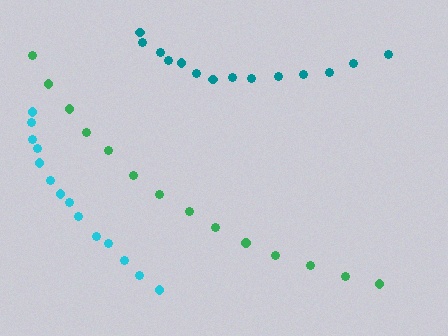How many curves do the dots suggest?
There are 3 distinct paths.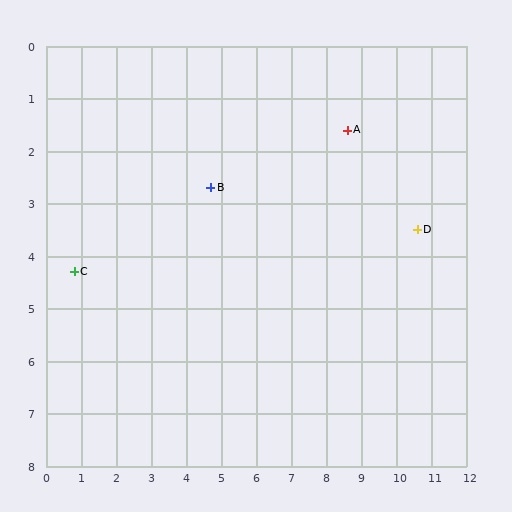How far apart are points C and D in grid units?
Points C and D are about 9.8 grid units apart.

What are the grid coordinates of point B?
Point B is at approximately (4.7, 2.7).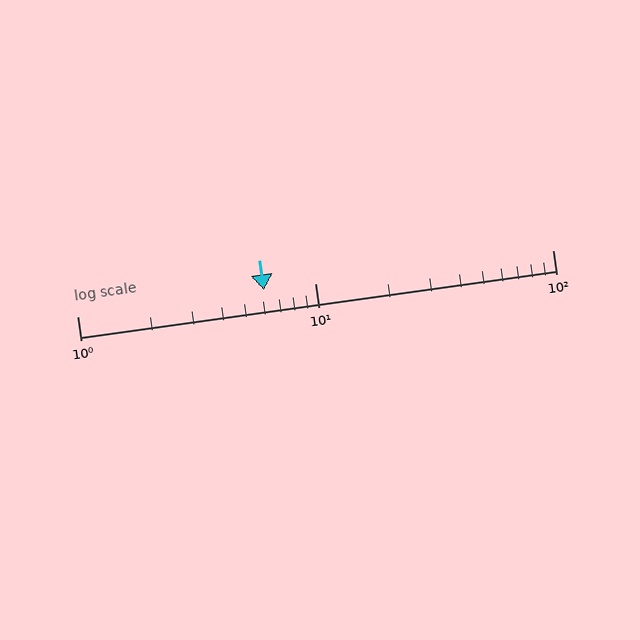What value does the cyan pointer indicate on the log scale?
The pointer indicates approximately 6.1.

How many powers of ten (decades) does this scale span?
The scale spans 2 decades, from 1 to 100.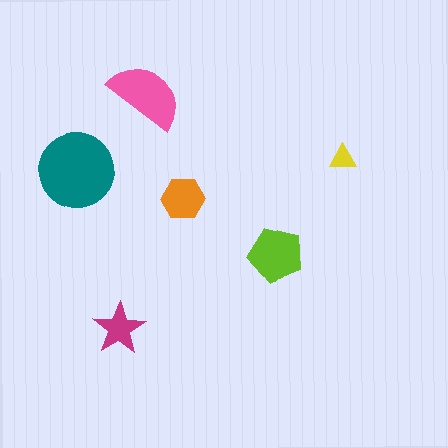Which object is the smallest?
The yellow triangle.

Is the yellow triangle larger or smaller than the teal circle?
Smaller.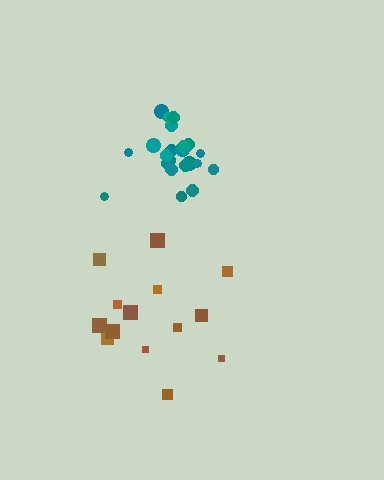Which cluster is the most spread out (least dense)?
Brown.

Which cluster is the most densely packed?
Teal.